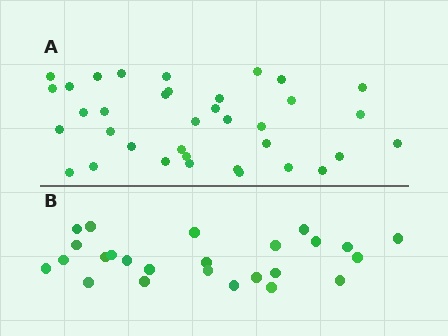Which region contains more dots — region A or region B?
Region A (the top region) has more dots.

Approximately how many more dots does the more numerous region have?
Region A has roughly 12 or so more dots than region B.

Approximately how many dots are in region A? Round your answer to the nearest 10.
About 40 dots. (The exact count is 36, which rounds to 40.)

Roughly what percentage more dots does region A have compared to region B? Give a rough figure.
About 45% more.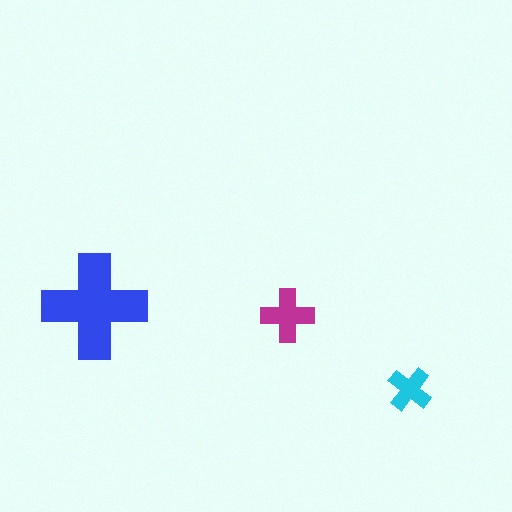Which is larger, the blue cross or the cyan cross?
The blue one.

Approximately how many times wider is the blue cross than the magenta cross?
About 2 times wider.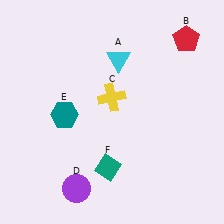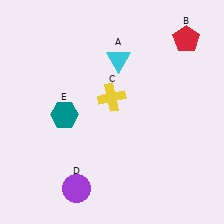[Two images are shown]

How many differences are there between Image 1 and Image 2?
There is 1 difference between the two images.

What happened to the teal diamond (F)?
The teal diamond (F) was removed in Image 2. It was in the bottom-left area of Image 1.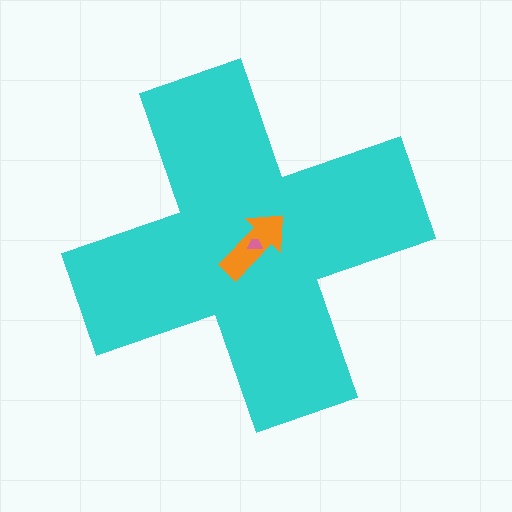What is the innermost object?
The pink trapezoid.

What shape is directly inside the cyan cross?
The orange arrow.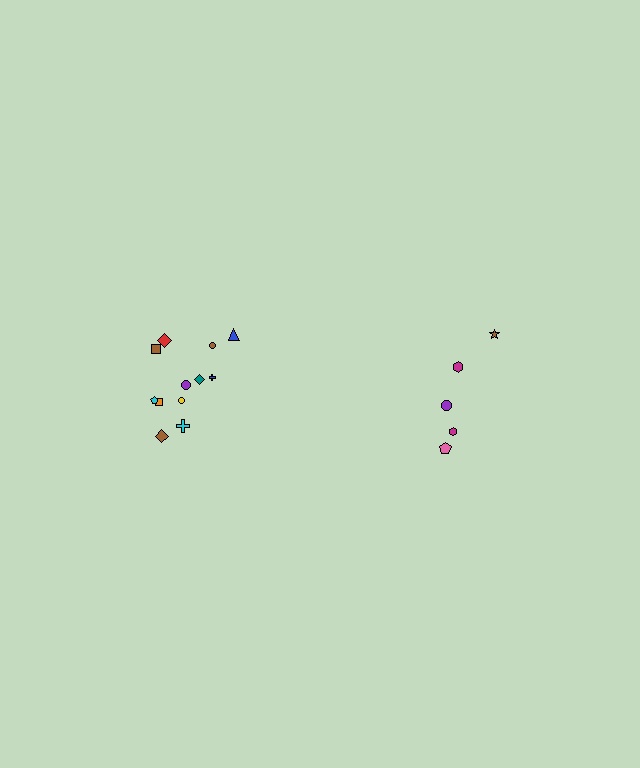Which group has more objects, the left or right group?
The left group.